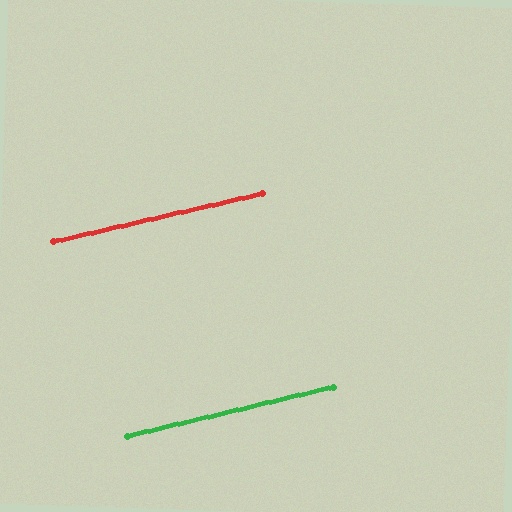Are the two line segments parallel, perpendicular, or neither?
Parallel — their directions differ by only 0.5°.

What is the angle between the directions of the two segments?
Approximately 0 degrees.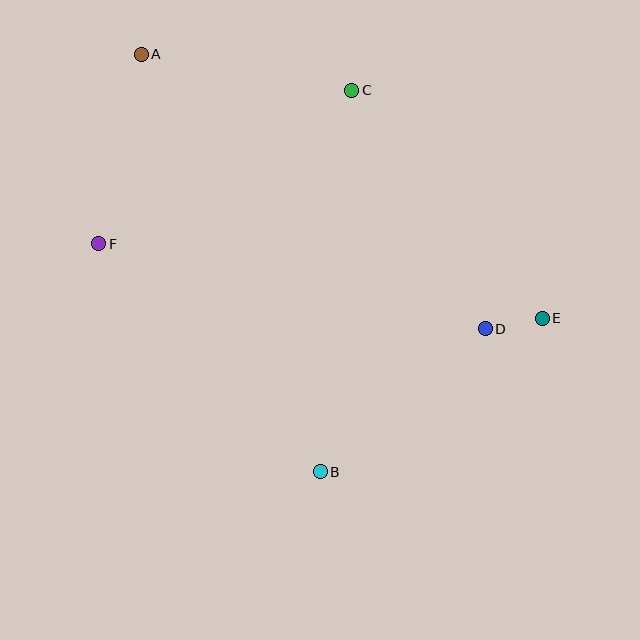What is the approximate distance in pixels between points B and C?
The distance between B and C is approximately 383 pixels.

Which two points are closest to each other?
Points D and E are closest to each other.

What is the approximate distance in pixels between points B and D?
The distance between B and D is approximately 218 pixels.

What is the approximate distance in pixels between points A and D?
The distance between A and D is approximately 440 pixels.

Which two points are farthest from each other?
Points A and E are farthest from each other.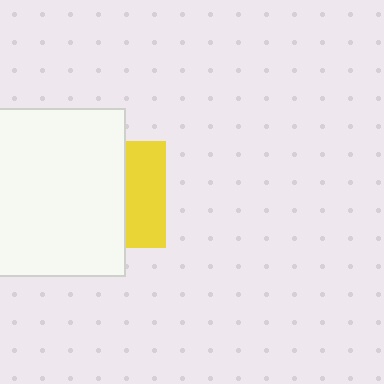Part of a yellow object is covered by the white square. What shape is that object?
It is a square.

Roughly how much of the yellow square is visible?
A small part of it is visible (roughly 38%).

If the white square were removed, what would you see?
You would see the complete yellow square.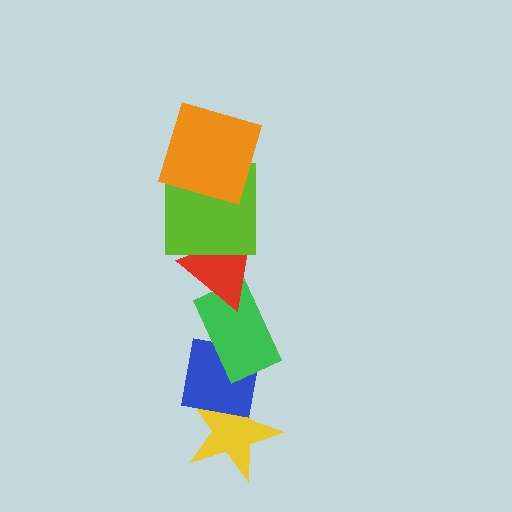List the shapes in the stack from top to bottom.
From top to bottom: the orange square, the lime square, the red triangle, the green rectangle, the blue square, the yellow star.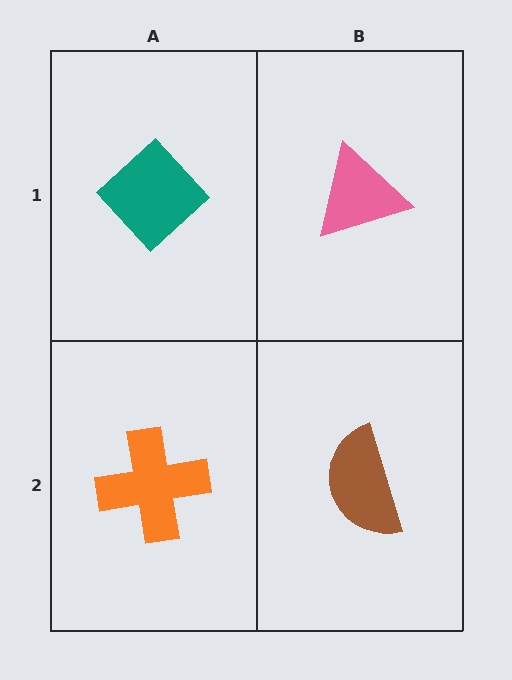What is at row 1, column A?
A teal diamond.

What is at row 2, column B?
A brown semicircle.